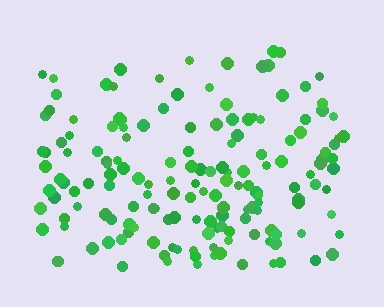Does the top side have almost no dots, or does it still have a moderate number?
Still a moderate number, just noticeably fewer than the bottom.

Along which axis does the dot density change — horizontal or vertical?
Vertical.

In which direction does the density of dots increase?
From top to bottom, with the bottom side densest.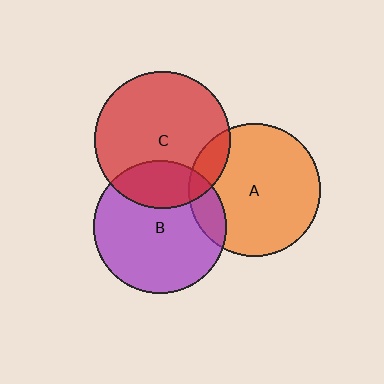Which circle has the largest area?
Circle C (red).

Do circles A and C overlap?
Yes.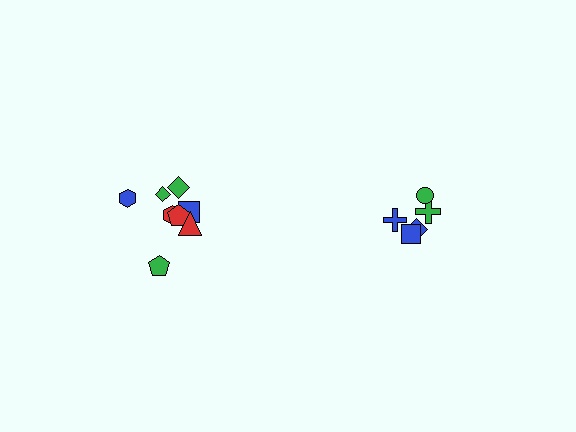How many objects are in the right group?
There are 5 objects.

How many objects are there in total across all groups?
There are 13 objects.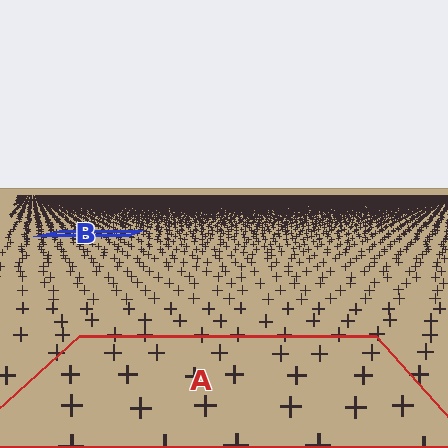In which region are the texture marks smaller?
The texture marks are smaller in region B, because it is farther away.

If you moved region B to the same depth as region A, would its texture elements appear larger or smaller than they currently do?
They would appear larger. At a closer depth, the same texture elements are projected at a bigger on-screen size.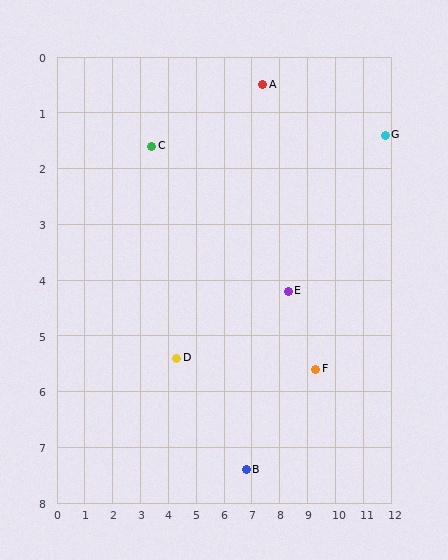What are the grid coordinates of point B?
Point B is at approximately (6.8, 7.4).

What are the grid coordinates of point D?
Point D is at approximately (4.3, 5.4).